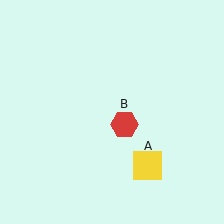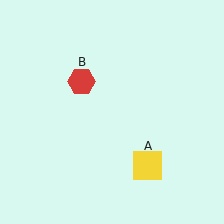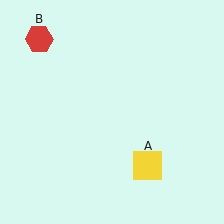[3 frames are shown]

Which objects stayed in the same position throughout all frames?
Yellow square (object A) remained stationary.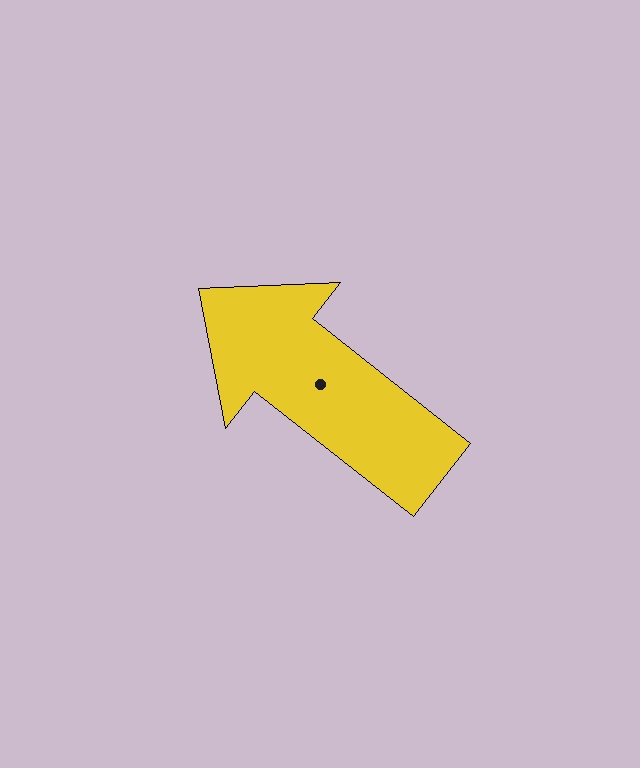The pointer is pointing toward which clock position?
Roughly 10 o'clock.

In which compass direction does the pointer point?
Northwest.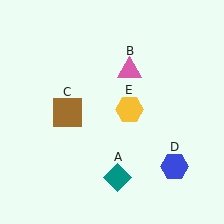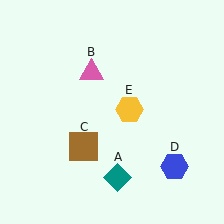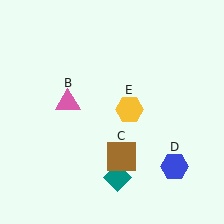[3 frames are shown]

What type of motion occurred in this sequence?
The pink triangle (object B), brown square (object C) rotated counterclockwise around the center of the scene.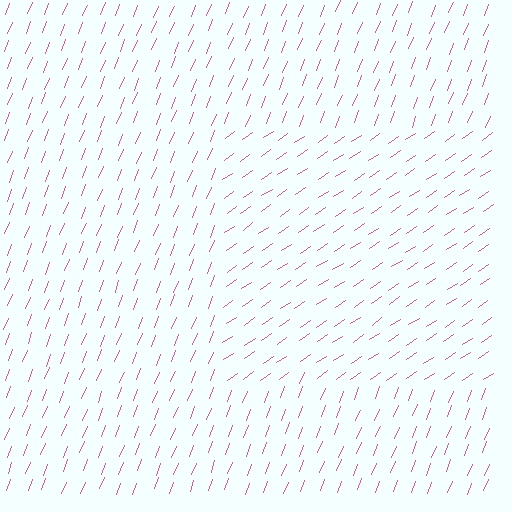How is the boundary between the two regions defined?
The boundary is defined purely by a change in line orientation (approximately 34 degrees difference). All lines are the same color and thickness.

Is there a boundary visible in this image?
Yes, there is a texture boundary formed by a change in line orientation.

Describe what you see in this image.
The image is filled with small pink line segments. A rectangle region in the image has lines oriented differently from the surrounding lines, creating a visible texture boundary.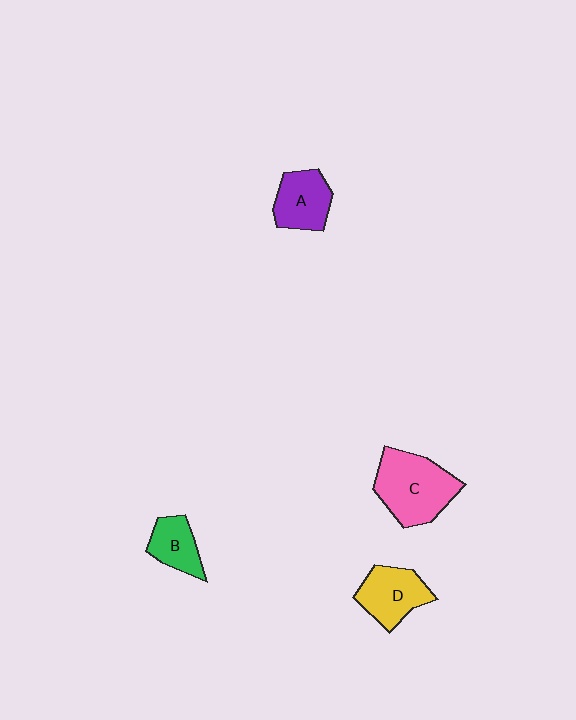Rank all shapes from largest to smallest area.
From largest to smallest: C (pink), D (yellow), A (purple), B (green).